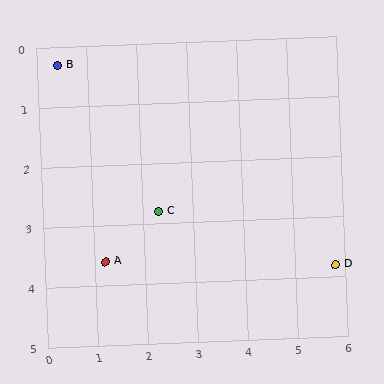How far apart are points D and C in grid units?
Points D and C are about 3.6 grid units apart.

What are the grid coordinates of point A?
Point A is at approximately (1.2, 3.6).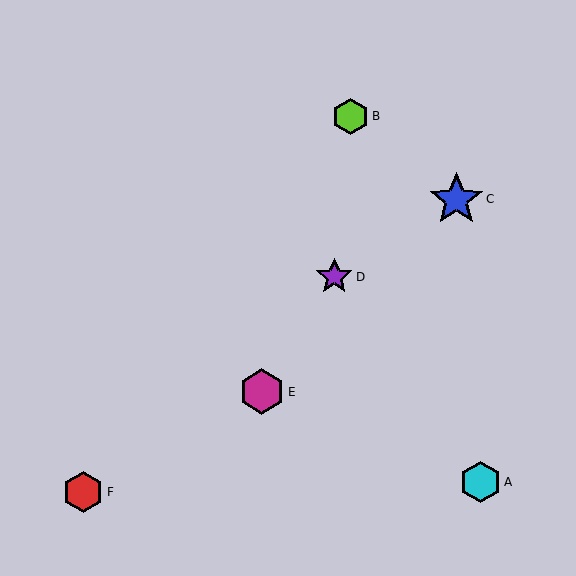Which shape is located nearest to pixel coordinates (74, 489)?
The red hexagon (labeled F) at (83, 492) is nearest to that location.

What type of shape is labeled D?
Shape D is a purple star.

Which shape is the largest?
The blue star (labeled C) is the largest.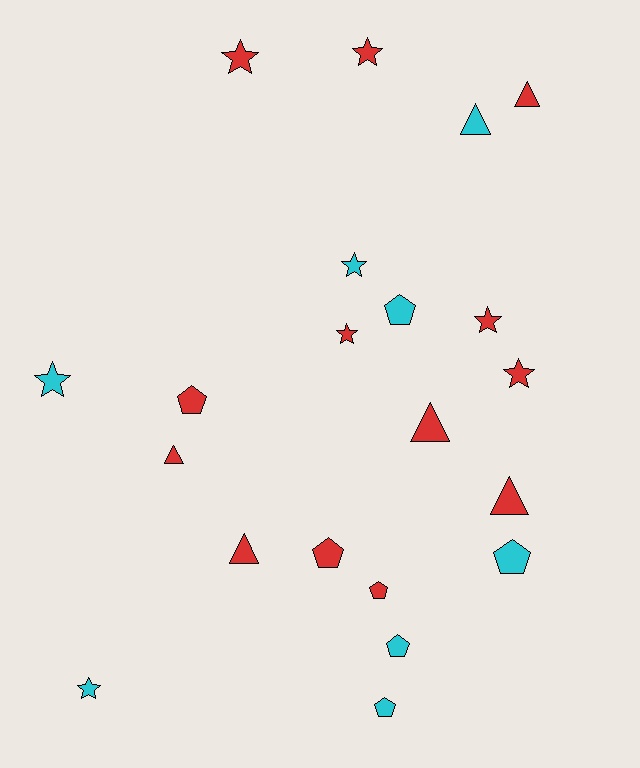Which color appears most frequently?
Red, with 13 objects.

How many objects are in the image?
There are 21 objects.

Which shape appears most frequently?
Star, with 8 objects.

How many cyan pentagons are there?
There are 4 cyan pentagons.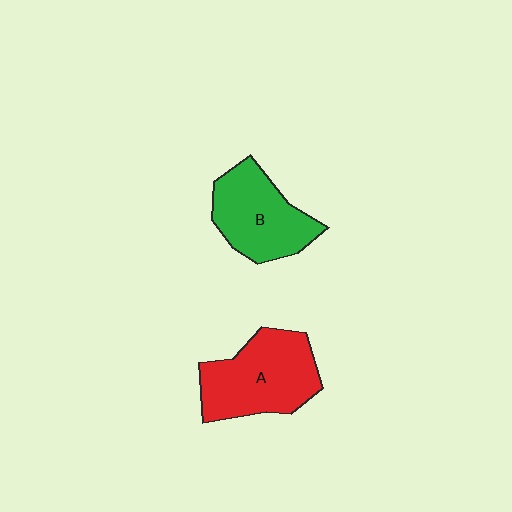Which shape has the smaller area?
Shape B (green).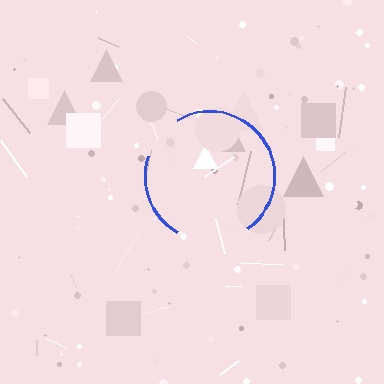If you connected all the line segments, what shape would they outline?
They would outline a circle.